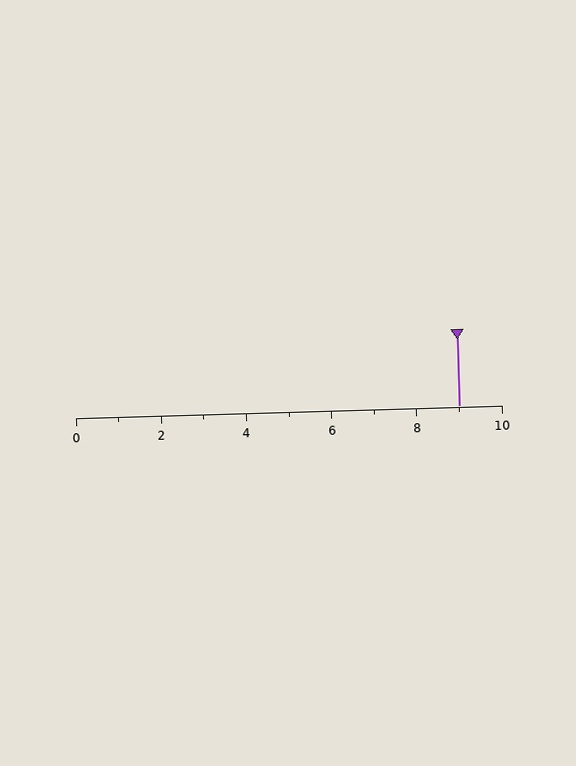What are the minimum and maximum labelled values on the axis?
The axis runs from 0 to 10.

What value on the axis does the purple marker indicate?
The marker indicates approximately 9.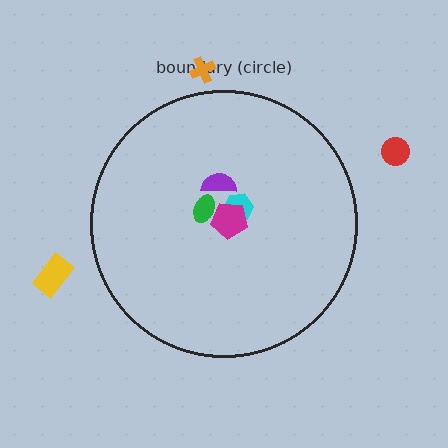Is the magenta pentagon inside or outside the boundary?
Inside.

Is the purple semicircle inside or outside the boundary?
Inside.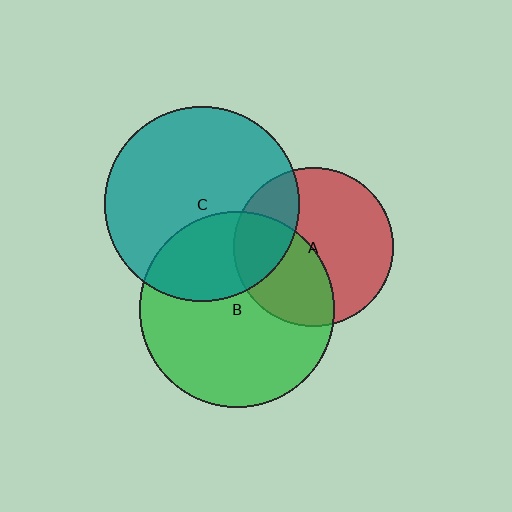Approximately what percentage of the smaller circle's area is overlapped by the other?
Approximately 40%.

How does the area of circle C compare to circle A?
Approximately 1.5 times.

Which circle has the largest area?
Circle B (green).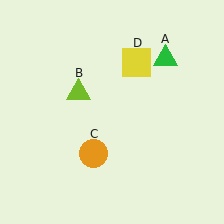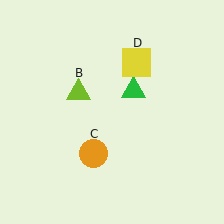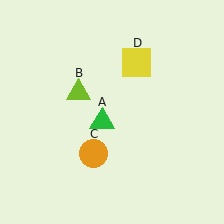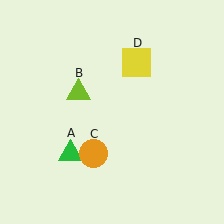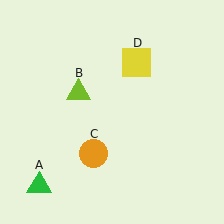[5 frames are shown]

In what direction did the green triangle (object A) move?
The green triangle (object A) moved down and to the left.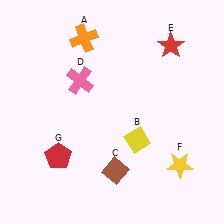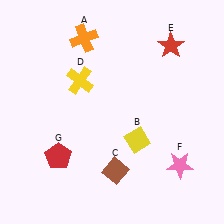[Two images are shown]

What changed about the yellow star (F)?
In Image 1, F is yellow. In Image 2, it changed to pink.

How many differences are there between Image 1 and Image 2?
There are 2 differences between the two images.